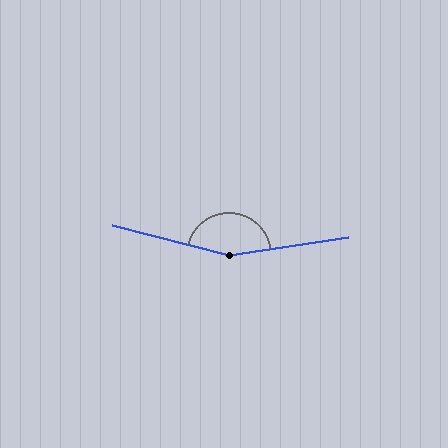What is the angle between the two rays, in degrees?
Approximately 157 degrees.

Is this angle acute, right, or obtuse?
It is obtuse.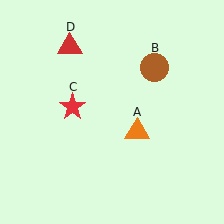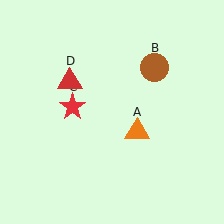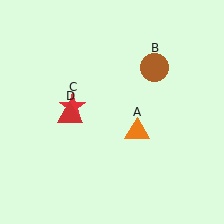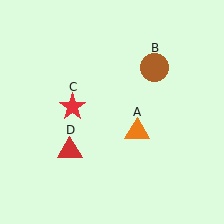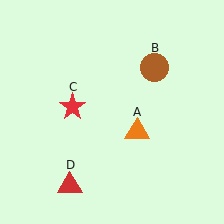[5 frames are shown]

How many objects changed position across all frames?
1 object changed position: red triangle (object D).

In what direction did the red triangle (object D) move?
The red triangle (object D) moved down.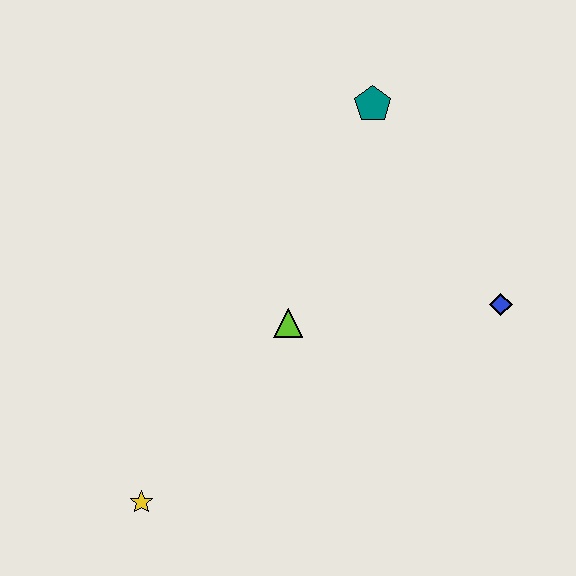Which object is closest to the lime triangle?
The blue diamond is closest to the lime triangle.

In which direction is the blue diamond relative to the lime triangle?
The blue diamond is to the right of the lime triangle.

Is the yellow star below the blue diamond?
Yes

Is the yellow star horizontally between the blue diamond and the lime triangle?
No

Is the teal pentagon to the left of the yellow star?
No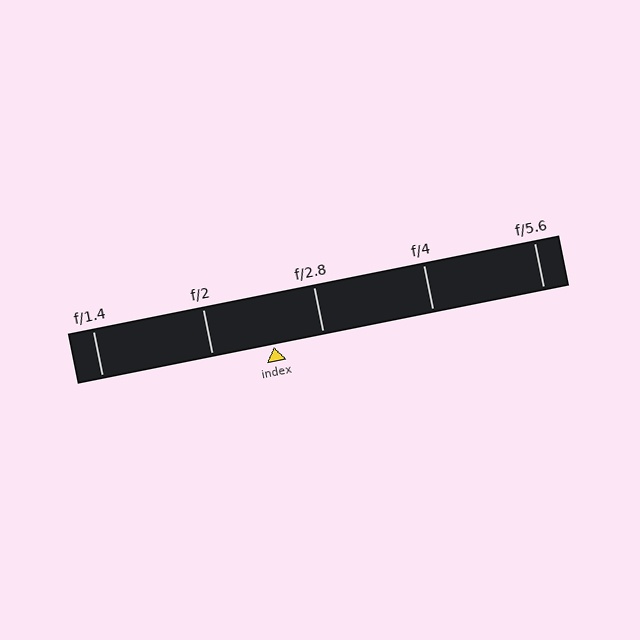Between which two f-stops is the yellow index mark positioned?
The index mark is between f/2 and f/2.8.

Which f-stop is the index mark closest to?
The index mark is closest to f/2.8.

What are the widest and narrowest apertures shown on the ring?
The widest aperture shown is f/1.4 and the narrowest is f/5.6.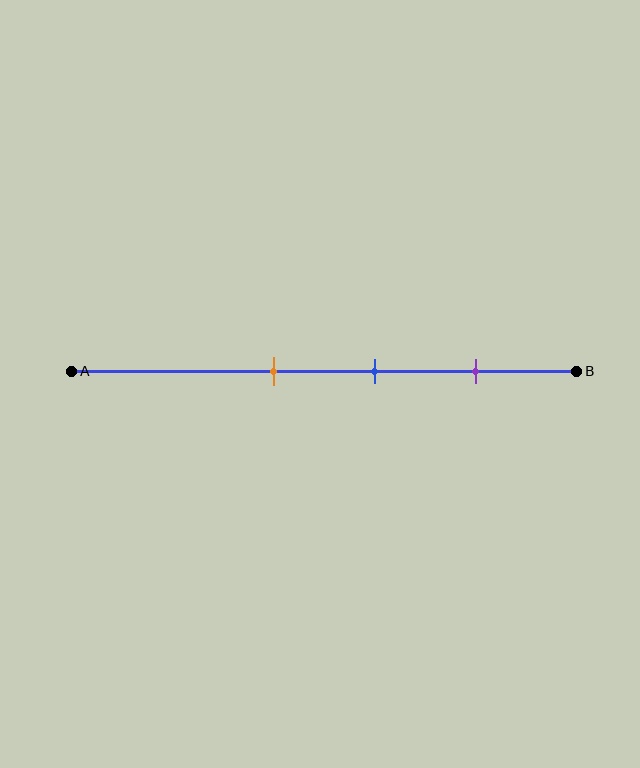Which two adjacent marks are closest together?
The orange and blue marks are the closest adjacent pair.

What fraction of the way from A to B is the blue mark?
The blue mark is approximately 60% (0.6) of the way from A to B.